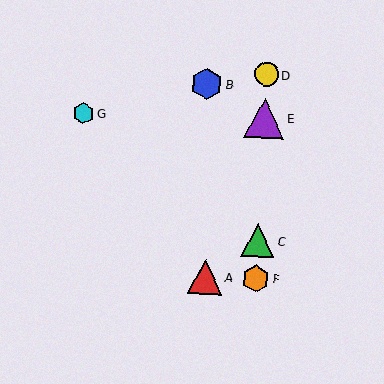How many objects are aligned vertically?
4 objects (C, D, E, F) are aligned vertically.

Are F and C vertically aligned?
Yes, both are at x≈256.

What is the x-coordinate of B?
Object B is at x≈207.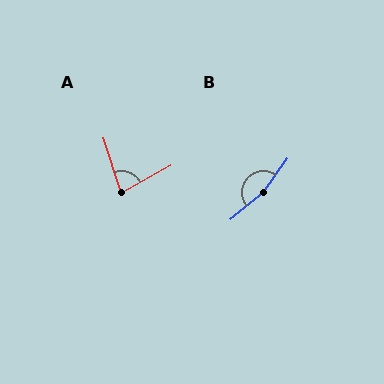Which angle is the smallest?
A, at approximately 78 degrees.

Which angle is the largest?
B, at approximately 165 degrees.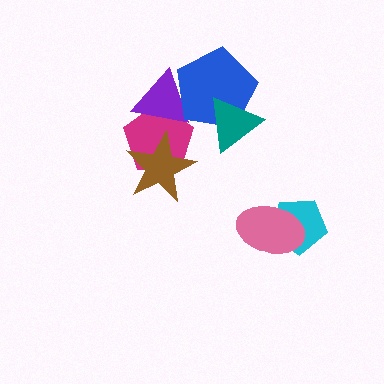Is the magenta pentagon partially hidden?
Yes, it is partially covered by another shape.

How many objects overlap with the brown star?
1 object overlaps with the brown star.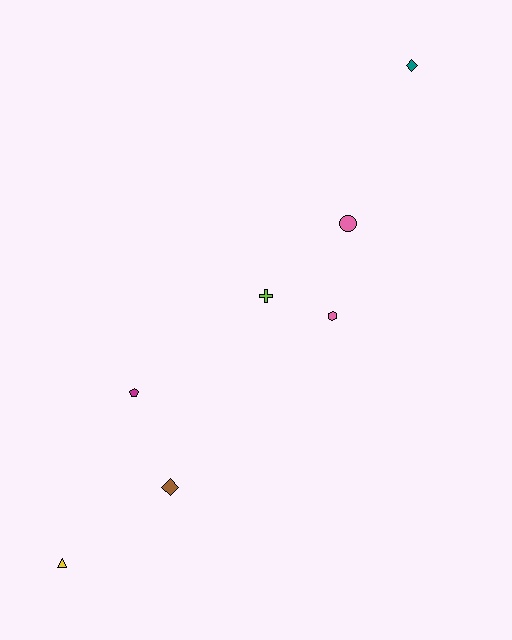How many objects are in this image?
There are 7 objects.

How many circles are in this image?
There is 1 circle.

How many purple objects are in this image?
There are no purple objects.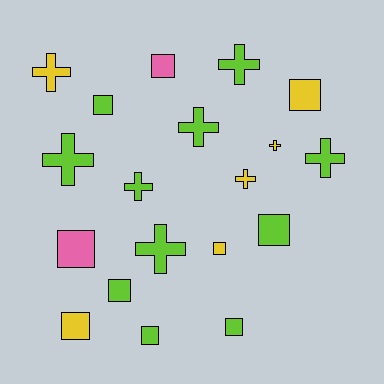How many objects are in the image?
There are 19 objects.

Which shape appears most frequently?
Square, with 10 objects.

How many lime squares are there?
There are 5 lime squares.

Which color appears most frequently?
Lime, with 11 objects.